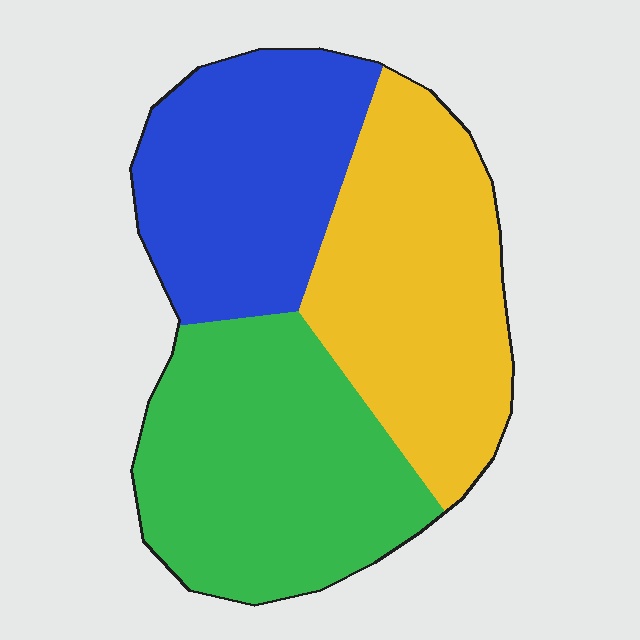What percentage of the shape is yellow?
Yellow covers around 35% of the shape.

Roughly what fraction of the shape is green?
Green takes up about three eighths (3/8) of the shape.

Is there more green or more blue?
Green.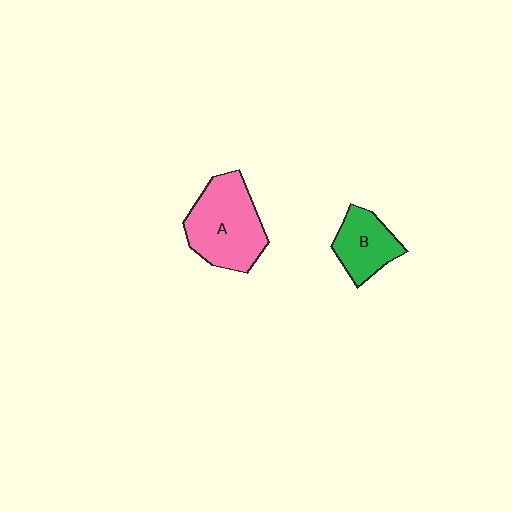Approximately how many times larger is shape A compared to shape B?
Approximately 1.7 times.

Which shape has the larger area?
Shape A (pink).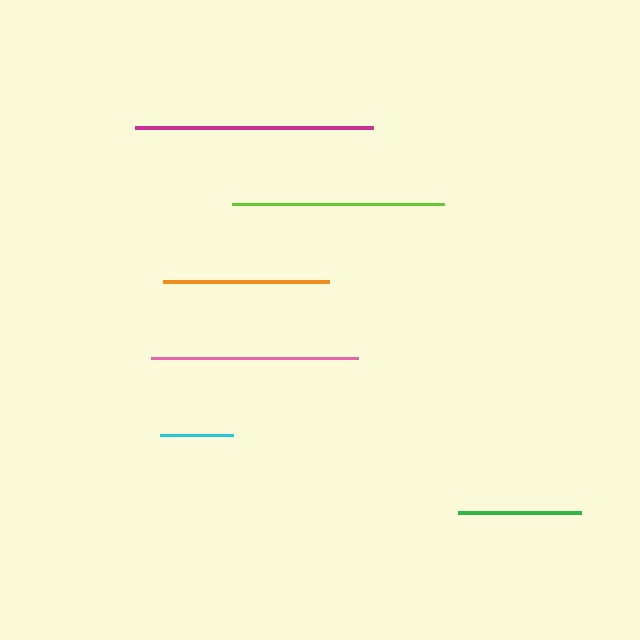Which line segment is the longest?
The magenta line is the longest at approximately 237 pixels.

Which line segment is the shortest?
The cyan line is the shortest at approximately 72 pixels.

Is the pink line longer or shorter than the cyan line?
The pink line is longer than the cyan line.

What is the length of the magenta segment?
The magenta segment is approximately 237 pixels long.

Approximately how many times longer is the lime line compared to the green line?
The lime line is approximately 1.7 times the length of the green line.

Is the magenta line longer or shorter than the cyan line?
The magenta line is longer than the cyan line.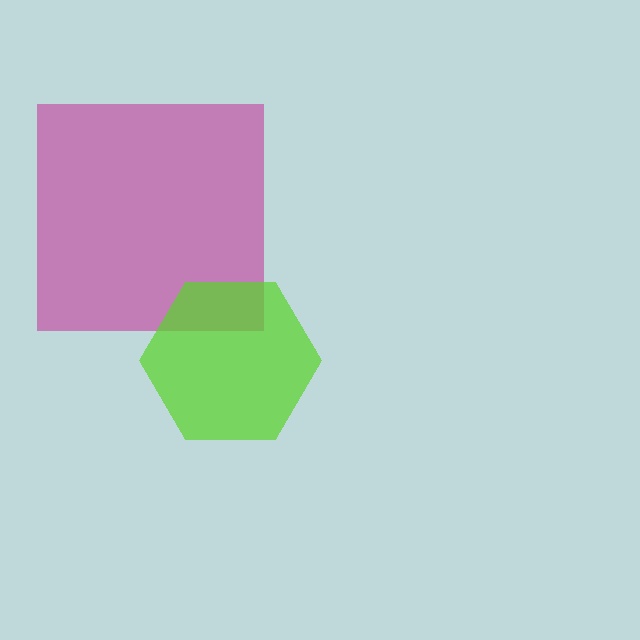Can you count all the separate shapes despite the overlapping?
Yes, there are 2 separate shapes.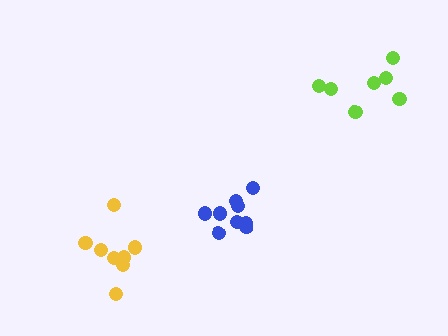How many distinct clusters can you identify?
There are 3 distinct clusters.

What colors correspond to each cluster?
The clusters are colored: blue, yellow, lime.